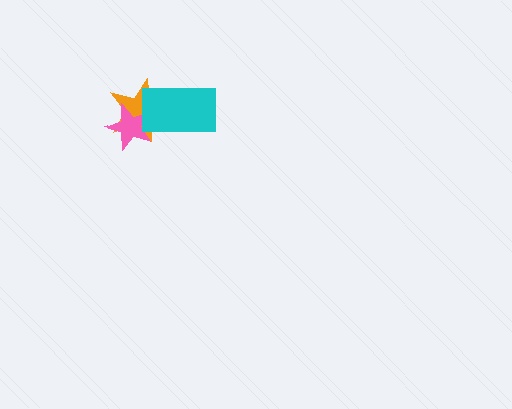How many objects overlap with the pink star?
2 objects overlap with the pink star.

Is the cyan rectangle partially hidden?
No, no other shape covers it.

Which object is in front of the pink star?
The cyan rectangle is in front of the pink star.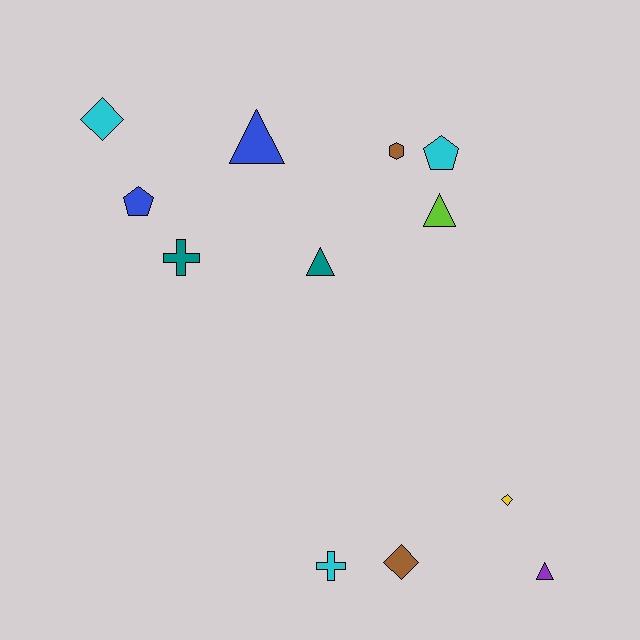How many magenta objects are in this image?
There are no magenta objects.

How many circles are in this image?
There are no circles.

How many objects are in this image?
There are 12 objects.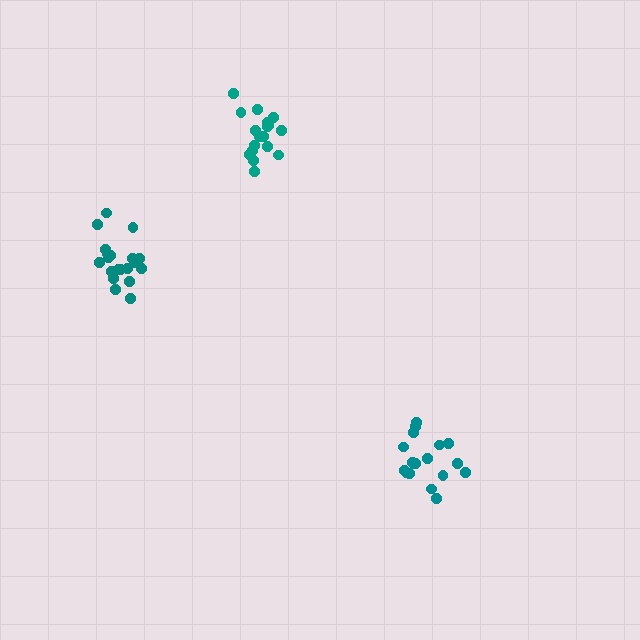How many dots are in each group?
Group 1: 18 dots, Group 2: 19 dots, Group 3: 20 dots (57 total).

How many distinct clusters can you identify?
There are 3 distinct clusters.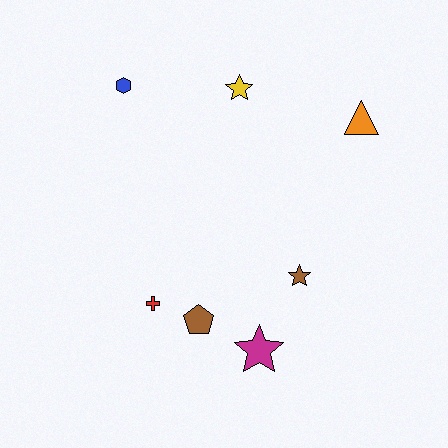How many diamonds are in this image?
There are no diamonds.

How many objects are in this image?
There are 7 objects.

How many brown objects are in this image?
There are 2 brown objects.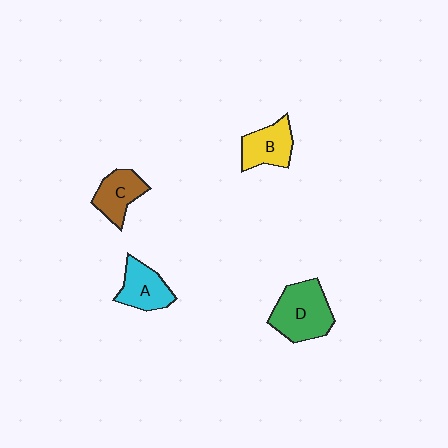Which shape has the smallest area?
Shape C (brown).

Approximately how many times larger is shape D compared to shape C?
Approximately 1.5 times.